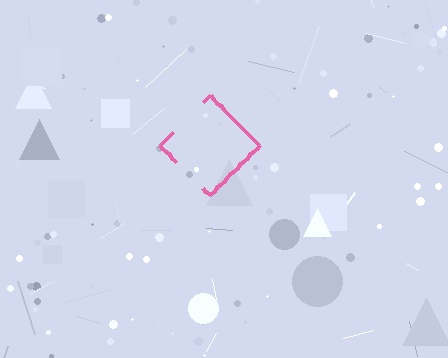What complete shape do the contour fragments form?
The contour fragments form a diamond.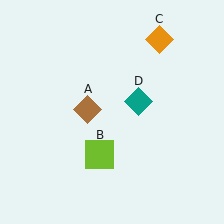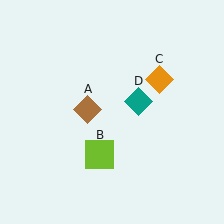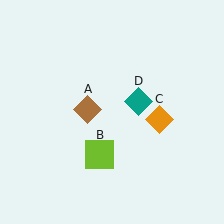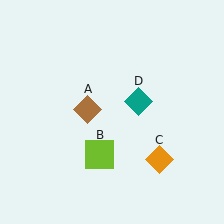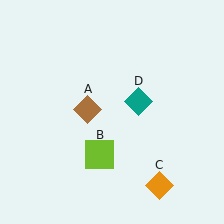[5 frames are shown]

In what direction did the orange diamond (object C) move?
The orange diamond (object C) moved down.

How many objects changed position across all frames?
1 object changed position: orange diamond (object C).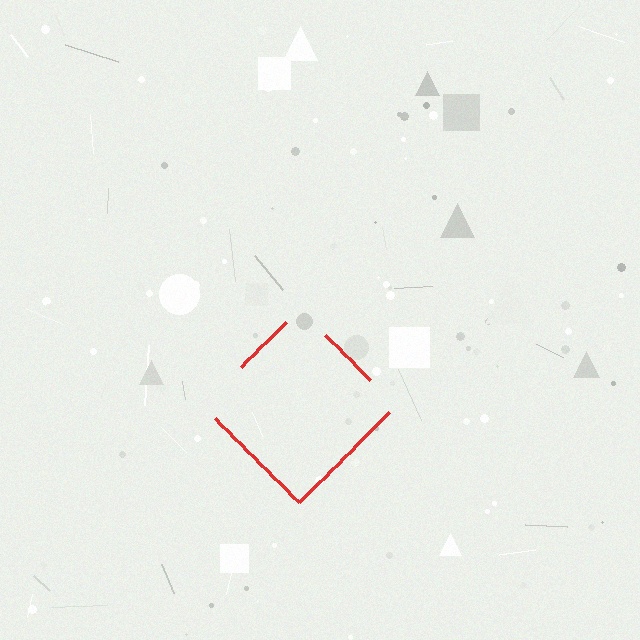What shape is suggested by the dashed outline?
The dashed outline suggests a diamond.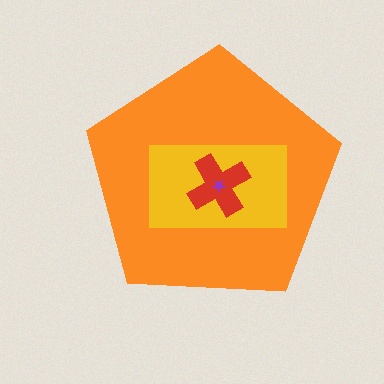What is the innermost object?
The purple star.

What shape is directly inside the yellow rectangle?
The red cross.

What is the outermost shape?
The orange pentagon.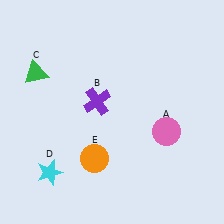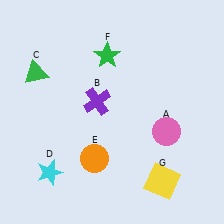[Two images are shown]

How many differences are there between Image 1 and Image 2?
There are 2 differences between the two images.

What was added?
A green star (F), a yellow square (G) were added in Image 2.